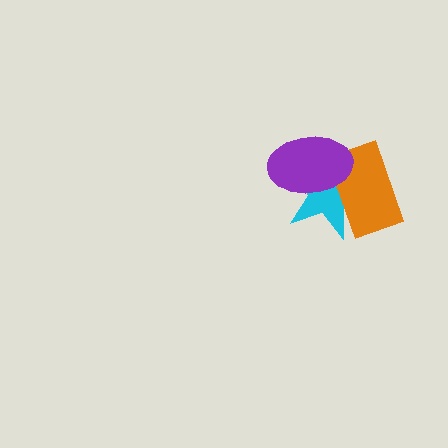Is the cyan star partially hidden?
Yes, it is partially covered by another shape.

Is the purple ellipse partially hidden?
No, no other shape covers it.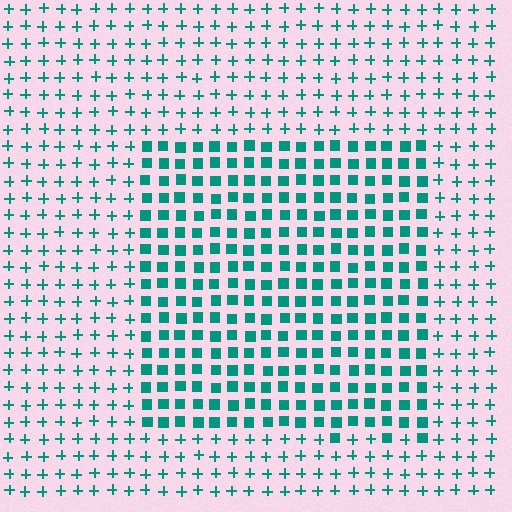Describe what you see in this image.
The image is filled with small teal elements arranged in a uniform grid. A rectangle-shaped region contains squares, while the surrounding area contains plus signs. The boundary is defined purely by the change in element shape.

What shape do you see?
I see a rectangle.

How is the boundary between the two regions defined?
The boundary is defined by a change in element shape: squares inside vs. plus signs outside. All elements share the same color and spacing.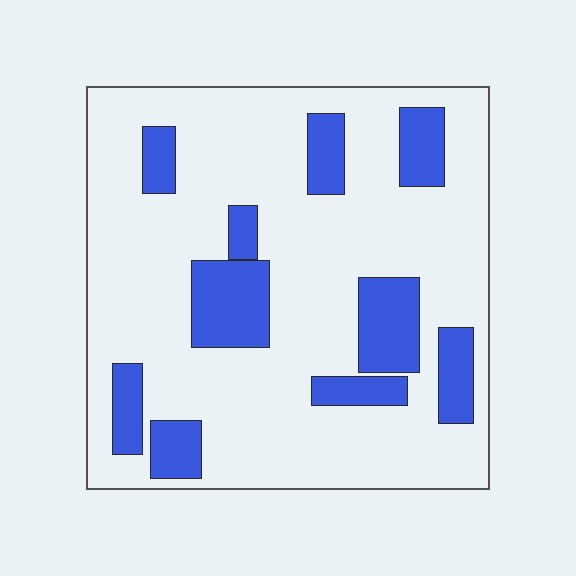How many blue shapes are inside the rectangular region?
10.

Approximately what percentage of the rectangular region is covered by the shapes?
Approximately 20%.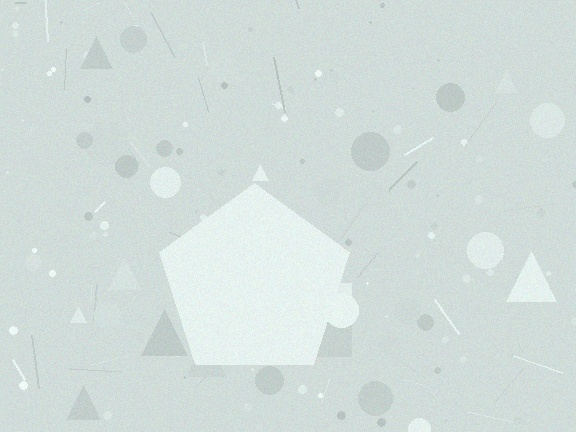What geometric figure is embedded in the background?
A pentagon is embedded in the background.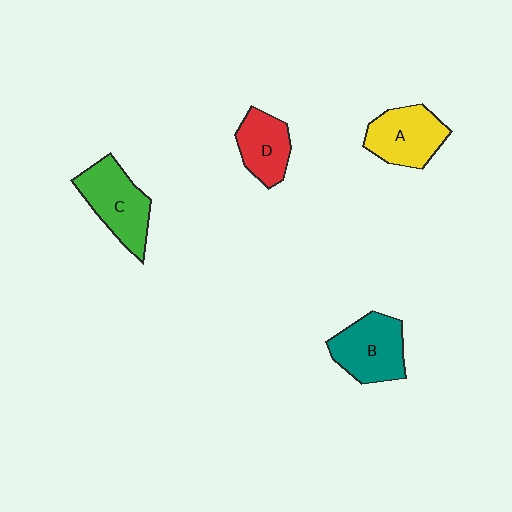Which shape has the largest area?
Shape C (green).